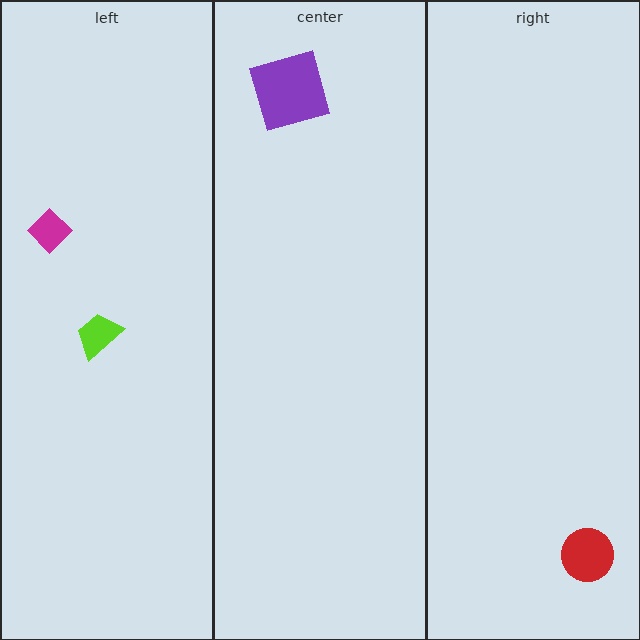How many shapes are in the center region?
1.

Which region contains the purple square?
The center region.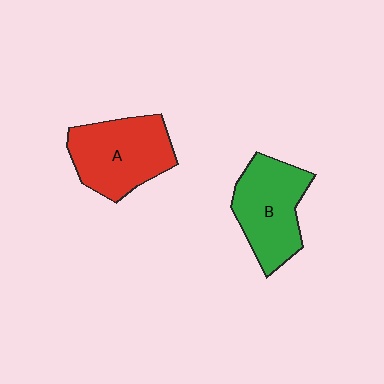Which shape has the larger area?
Shape A (red).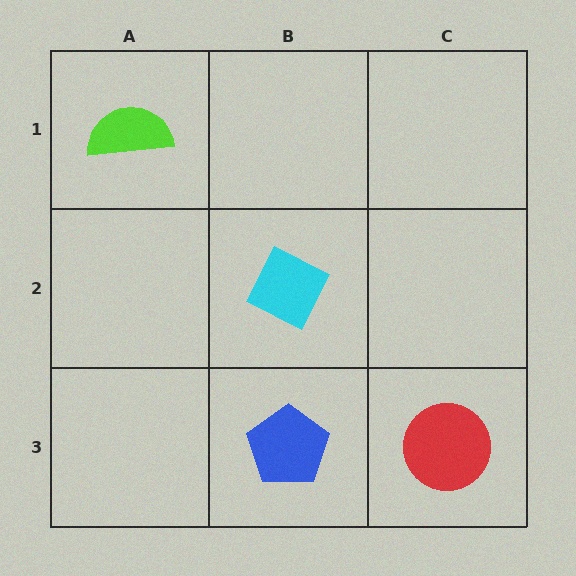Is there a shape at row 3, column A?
No, that cell is empty.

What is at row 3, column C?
A red circle.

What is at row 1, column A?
A lime semicircle.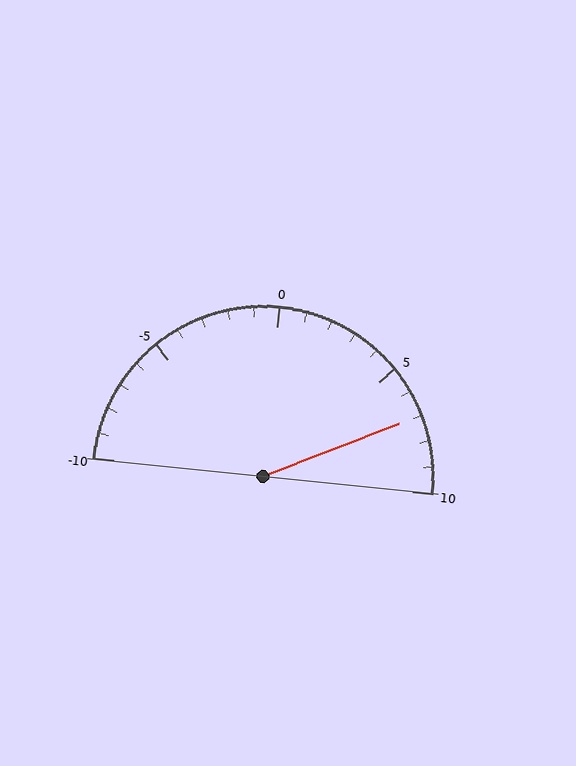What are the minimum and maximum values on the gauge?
The gauge ranges from -10 to 10.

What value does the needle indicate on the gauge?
The needle indicates approximately 7.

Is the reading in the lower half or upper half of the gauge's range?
The reading is in the upper half of the range (-10 to 10).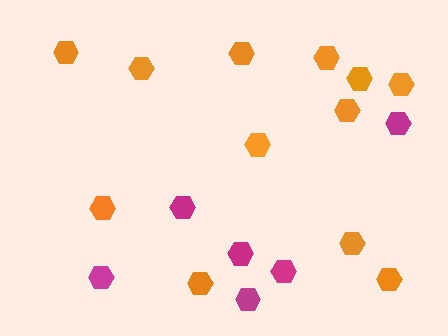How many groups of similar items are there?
There are 2 groups: one group of magenta hexagons (6) and one group of orange hexagons (12).